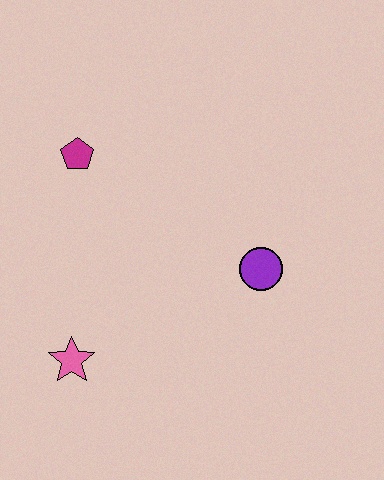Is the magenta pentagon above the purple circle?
Yes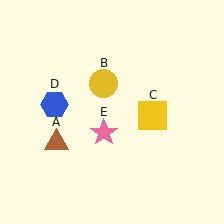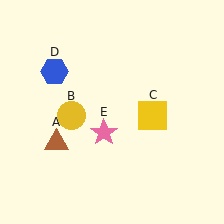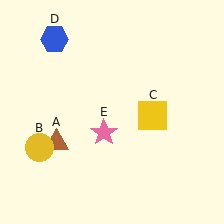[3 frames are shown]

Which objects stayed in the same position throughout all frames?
Brown triangle (object A) and yellow square (object C) and pink star (object E) remained stationary.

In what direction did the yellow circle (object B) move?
The yellow circle (object B) moved down and to the left.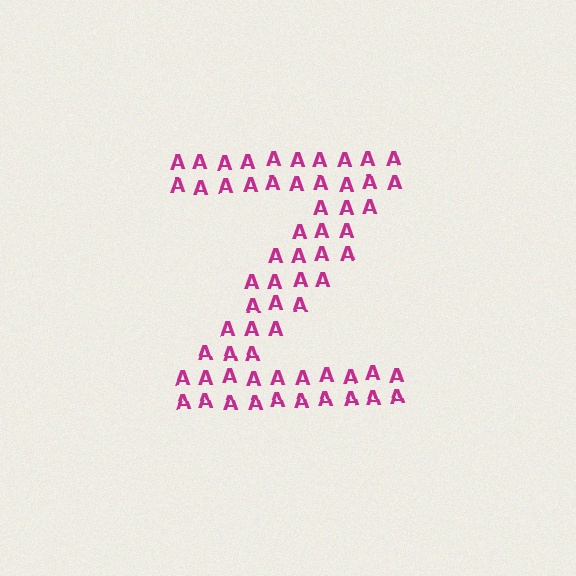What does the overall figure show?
The overall figure shows the letter Z.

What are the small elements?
The small elements are letter A's.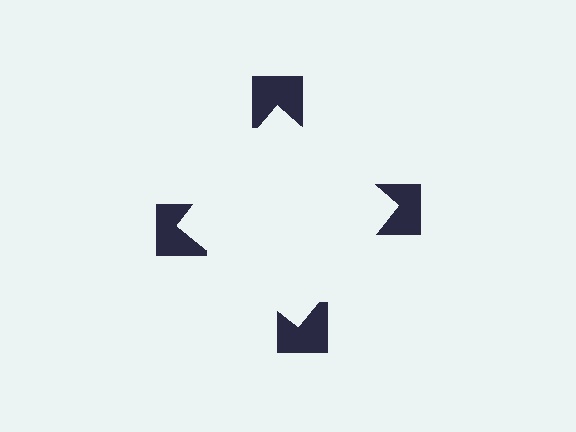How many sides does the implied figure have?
4 sides.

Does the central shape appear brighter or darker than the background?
It typically appears slightly brighter than the background, even though no actual brightness change is drawn.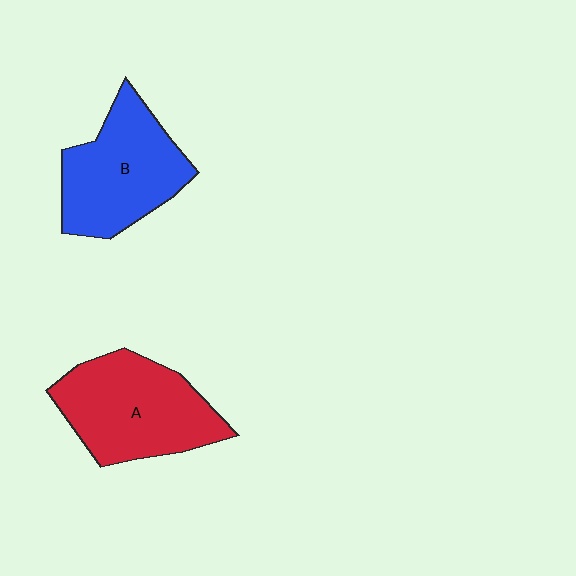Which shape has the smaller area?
Shape B (blue).